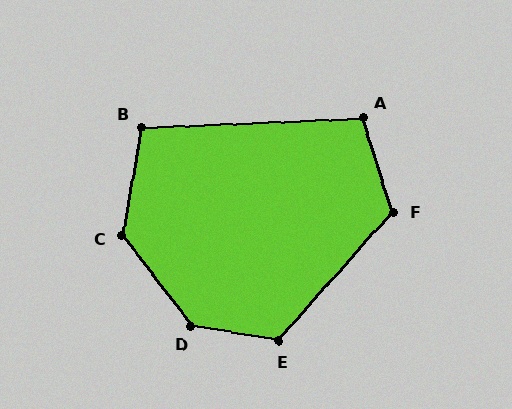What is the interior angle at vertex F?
Approximately 120 degrees (obtuse).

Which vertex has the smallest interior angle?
B, at approximately 103 degrees.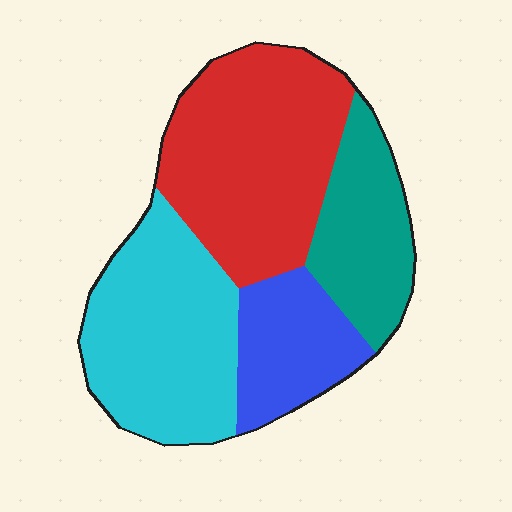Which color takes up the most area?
Red, at roughly 35%.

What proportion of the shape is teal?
Teal covers roughly 20% of the shape.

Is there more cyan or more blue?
Cyan.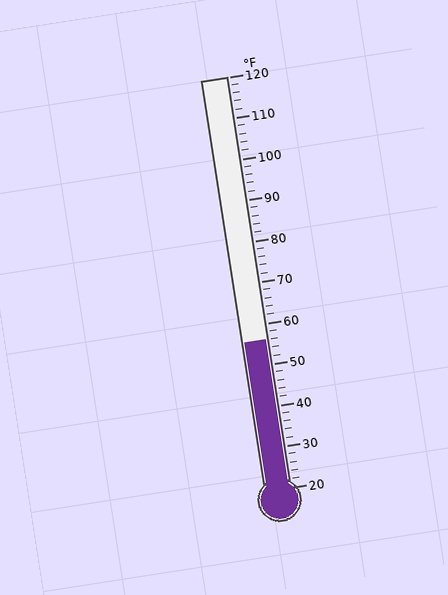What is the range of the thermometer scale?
The thermometer scale ranges from 20°F to 120°F.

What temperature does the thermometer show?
The thermometer shows approximately 56°F.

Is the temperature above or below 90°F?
The temperature is below 90°F.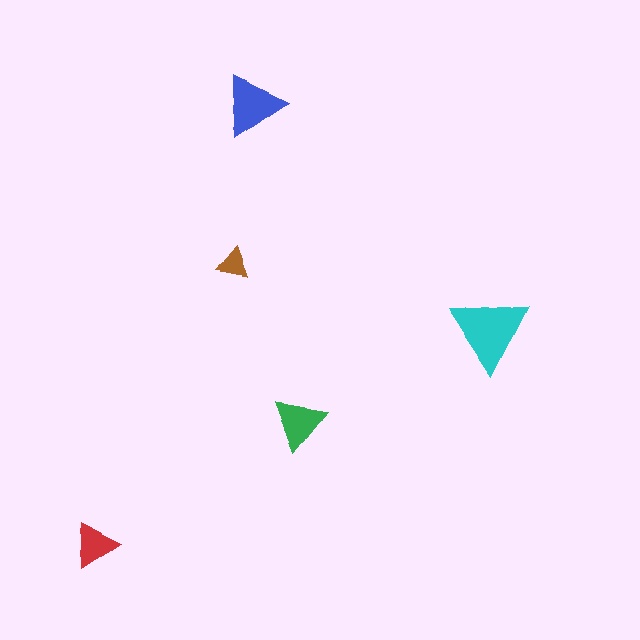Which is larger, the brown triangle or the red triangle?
The red one.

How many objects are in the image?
There are 5 objects in the image.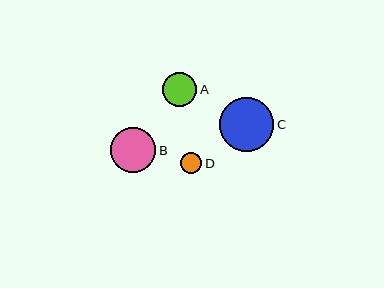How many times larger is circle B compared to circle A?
Circle B is approximately 1.3 times the size of circle A.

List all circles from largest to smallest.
From largest to smallest: C, B, A, D.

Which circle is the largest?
Circle C is the largest with a size of approximately 54 pixels.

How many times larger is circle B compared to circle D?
Circle B is approximately 2.1 times the size of circle D.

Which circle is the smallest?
Circle D is the smallest with a size of approximately 22 pixels.